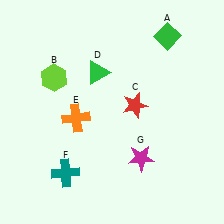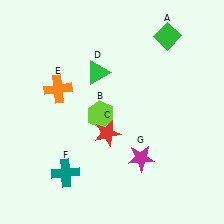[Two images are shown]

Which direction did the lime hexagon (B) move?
The lime hexagon (B) moved right.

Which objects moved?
The objects that moved are: the lime hexagon (B), the red star (C), the orange cross (E).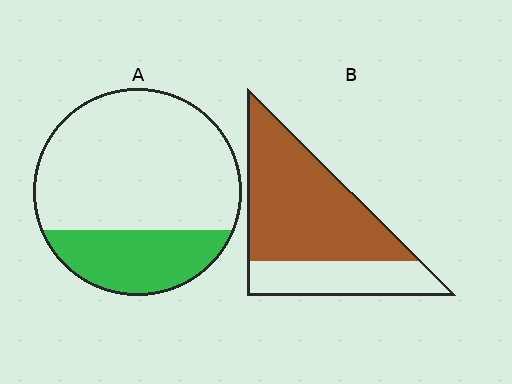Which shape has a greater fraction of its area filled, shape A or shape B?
Shape B.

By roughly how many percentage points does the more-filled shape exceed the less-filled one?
By roughly 40 percentage points (B over A).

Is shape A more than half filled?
No.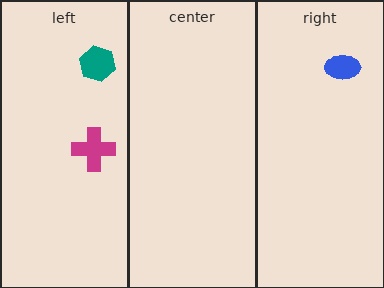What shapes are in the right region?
The blue ellipse.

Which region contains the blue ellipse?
The right region.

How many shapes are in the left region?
2.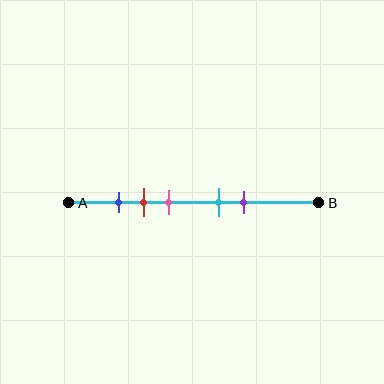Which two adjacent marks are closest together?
The blue and red marks are the closest adjacent pair.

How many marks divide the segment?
There are 5 marks dividing the segment.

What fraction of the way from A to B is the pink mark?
The pink mark is approximately 40% (0.4) of the way from A to B.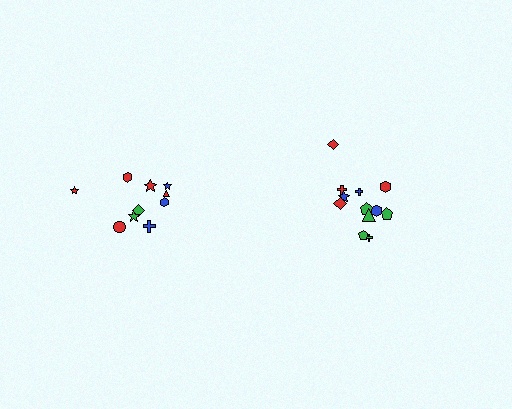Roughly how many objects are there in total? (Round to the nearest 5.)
Roughly 20 objects in total.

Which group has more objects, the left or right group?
The right group.